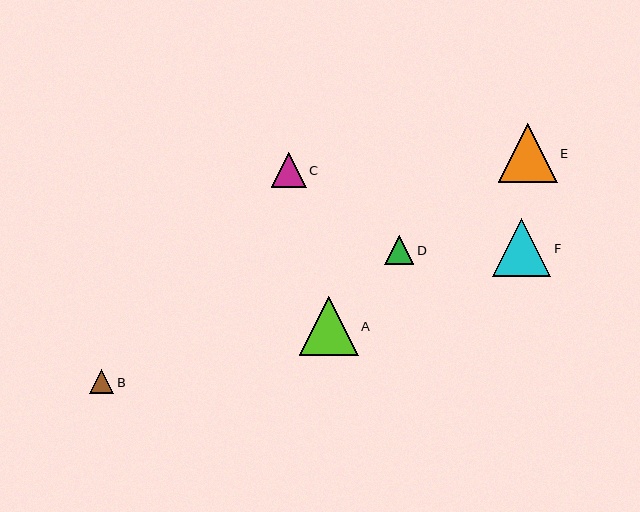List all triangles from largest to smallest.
From largest to smallest: E, A, F, C, D, B.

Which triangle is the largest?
Triangle E is the largest with a size of approximately 59 pixels.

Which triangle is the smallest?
Triangle B is the smallest with a size of approximately 24 pixels.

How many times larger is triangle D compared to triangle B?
Triangle D is approximately 1.2 times the size of triangle B.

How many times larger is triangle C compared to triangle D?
Triangle C is approximately 1.2 times the size of triangle D.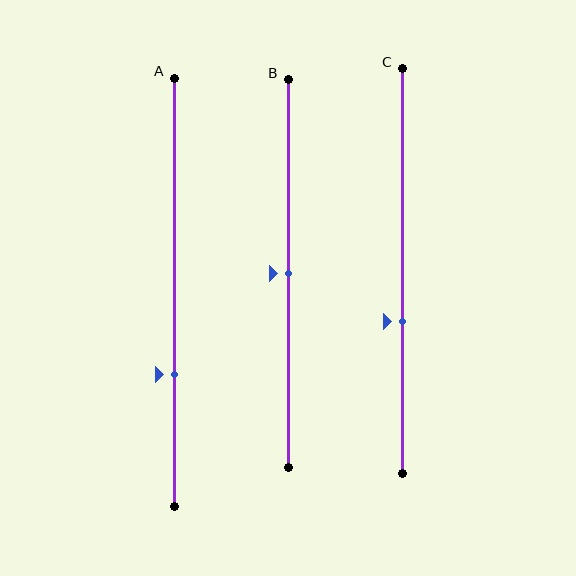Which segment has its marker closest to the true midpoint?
Segment B has its marker closest to the true midpoint.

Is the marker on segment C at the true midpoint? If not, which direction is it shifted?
No, the marker on segment C is shifted downward by about 12% of the segment length.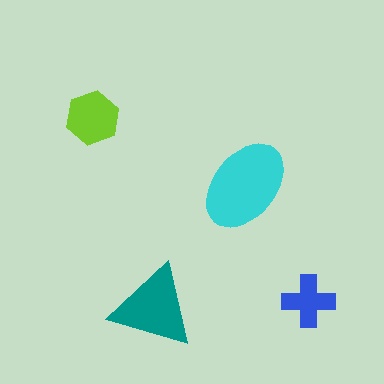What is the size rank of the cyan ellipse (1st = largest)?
1st.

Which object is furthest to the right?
The blue cross is rightmost.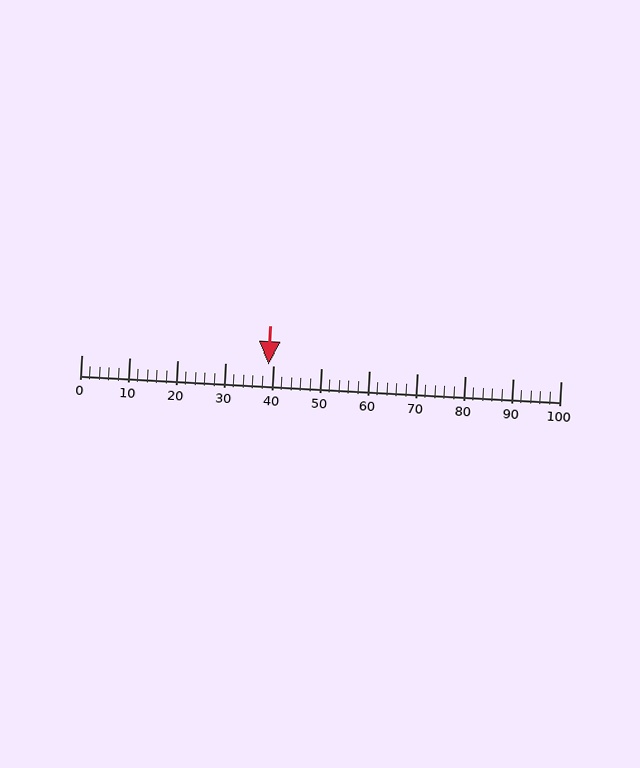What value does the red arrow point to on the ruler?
The red arrow points to approximately 39.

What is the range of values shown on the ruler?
The ruler shows values from 0 to 100.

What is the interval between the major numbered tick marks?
The major tick marks are spaced 10 units apart.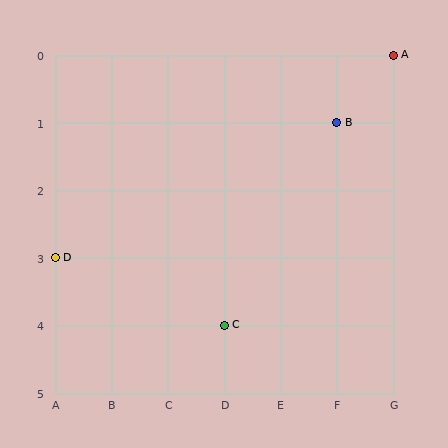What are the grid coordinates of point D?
Point D is at grid coordinates (A, 3).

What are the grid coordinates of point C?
Point C is at grid coordinates (D, 4).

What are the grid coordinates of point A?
Point A is at grid coordinates (G, 0).